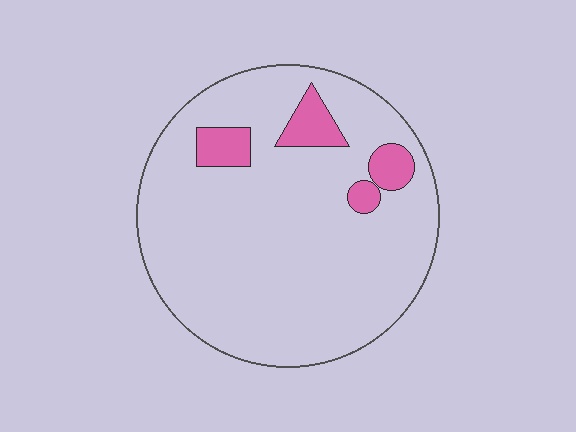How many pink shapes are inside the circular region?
4.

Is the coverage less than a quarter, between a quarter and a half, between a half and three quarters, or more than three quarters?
Less than a quarter.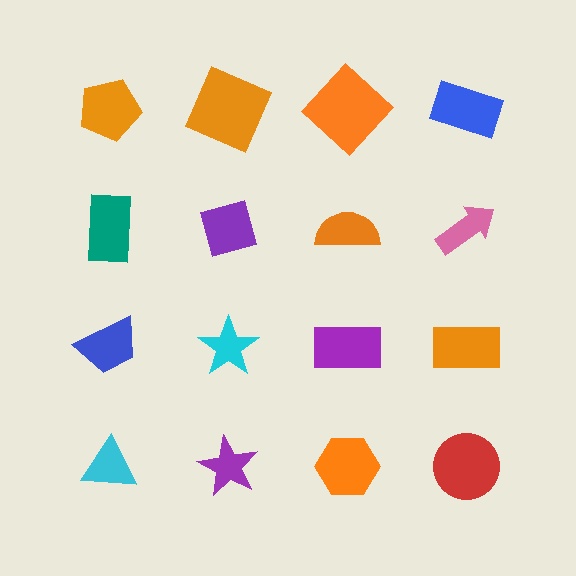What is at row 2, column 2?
A purple diamond.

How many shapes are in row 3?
4 shapes.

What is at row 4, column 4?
A red circle.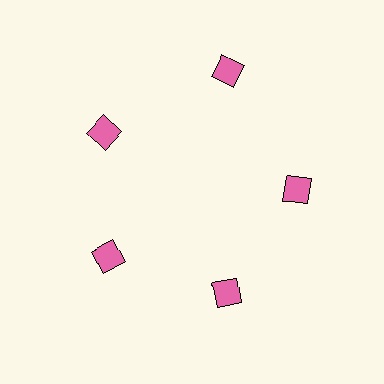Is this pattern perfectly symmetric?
No. The 5 pink squares are arranged in a ring, but one element near the 1 o'clock position is pushed outward from the center, breaking the 5-fold rotational symmetry.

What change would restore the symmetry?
The symmetry would be restored by moving it inward, back onto the ring so that all 5 squares sit at equal angles and equal distance from the center.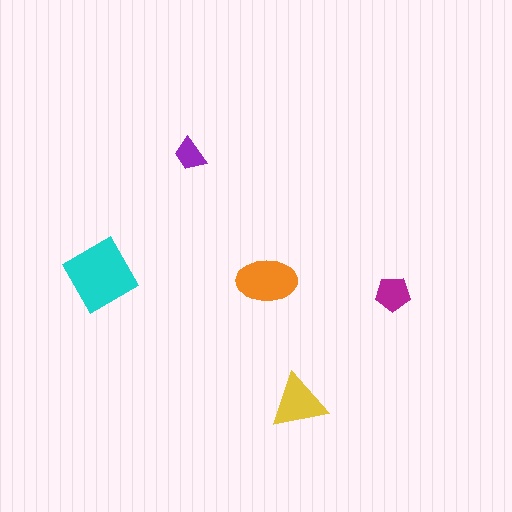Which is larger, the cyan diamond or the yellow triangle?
The cyan diamond.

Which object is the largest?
The cyan diamond.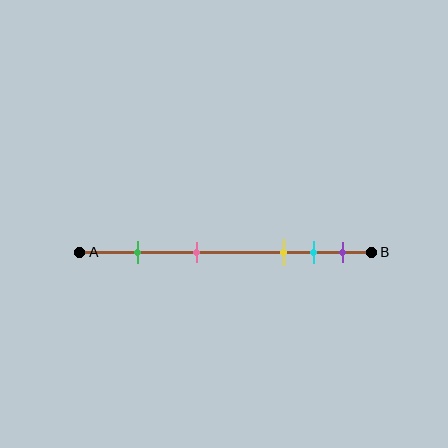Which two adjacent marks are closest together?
The cyan and purple marks are the closest adjacent pair.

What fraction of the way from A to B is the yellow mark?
The yellow mark is approximately 70% (0.7) of the way from A to B.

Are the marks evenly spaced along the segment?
No, the marks are not evenly spaced.